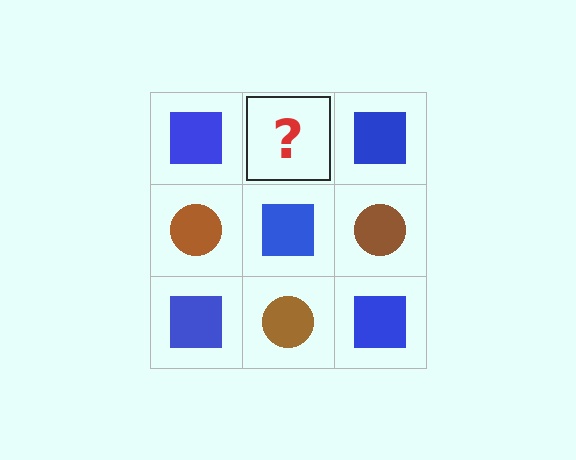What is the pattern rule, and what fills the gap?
The rule is that it alternates blue square and brown circle in a checkerboard pattern. The gap should be filled with a brown circle.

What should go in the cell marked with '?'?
The missing cell should contain a brown circle.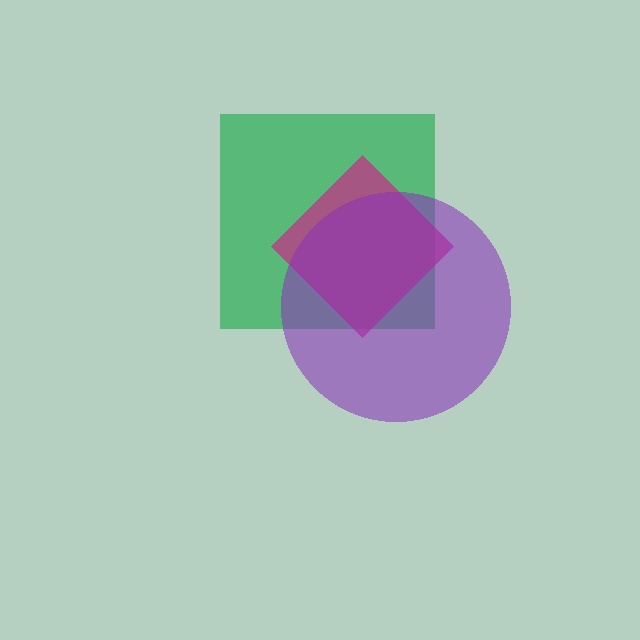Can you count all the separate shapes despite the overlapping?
Yes, there are 3 separate shapes.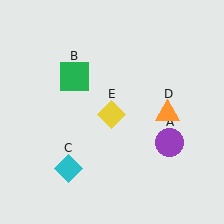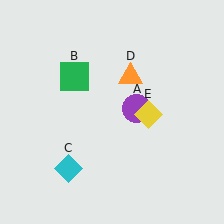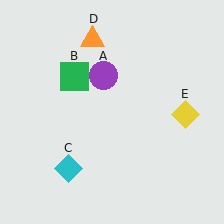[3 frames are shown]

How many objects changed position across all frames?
3 objects changed position: purple circle (object A), orange triangle (object D), yellow diamond (object E).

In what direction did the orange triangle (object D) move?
The orange triangle (object D) moved up and to the left.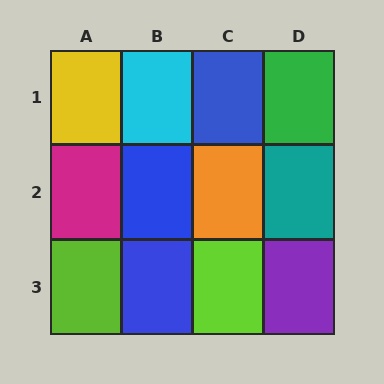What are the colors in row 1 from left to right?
Yellow, cyan, blue, green.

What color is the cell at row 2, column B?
Blue.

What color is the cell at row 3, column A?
Lime.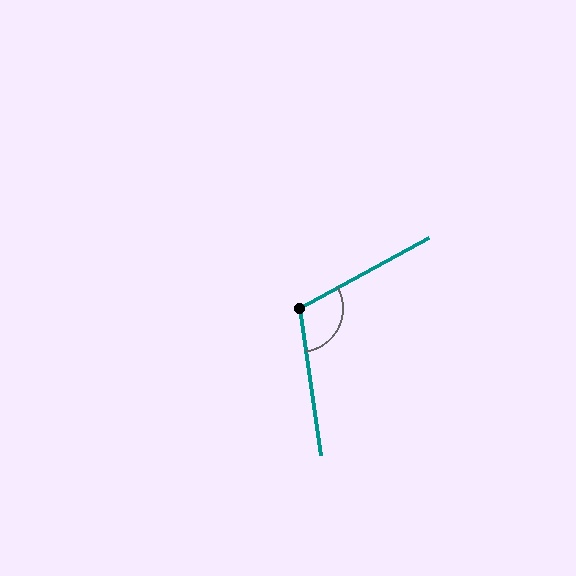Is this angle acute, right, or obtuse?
It is obtuse.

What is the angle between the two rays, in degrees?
Approximately 110 degrees.